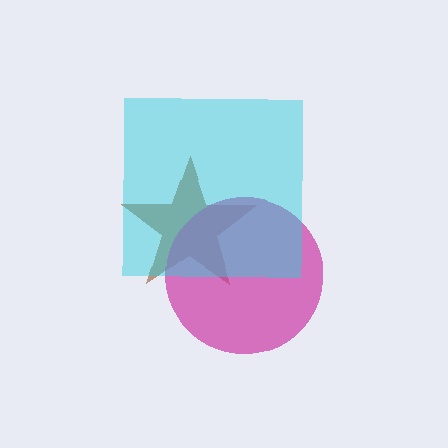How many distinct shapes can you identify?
There are 3 distinct shapes: a brown star, a magenta circle, a cyan square.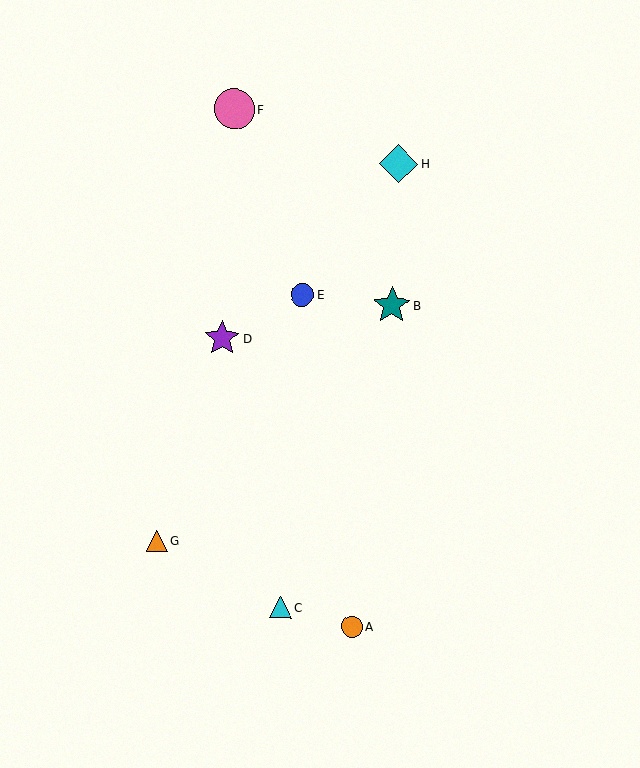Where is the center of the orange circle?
The center of the orange circle is at (351, 626).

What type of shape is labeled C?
Shape C is a cyan triangle.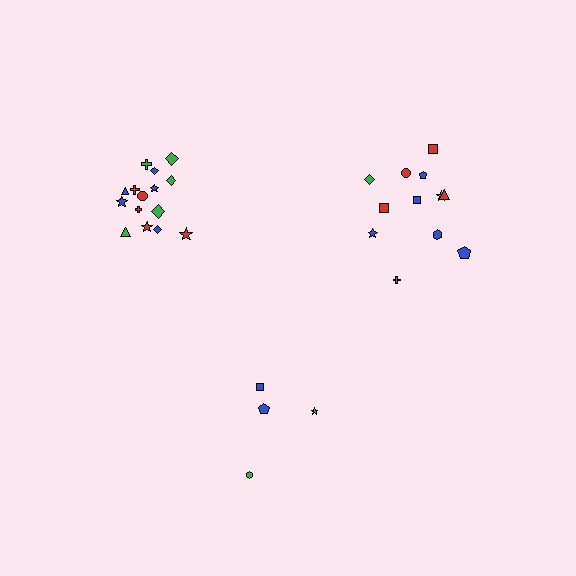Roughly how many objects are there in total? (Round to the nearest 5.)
Roughly 30 objects in total.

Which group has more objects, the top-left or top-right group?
The top-left group.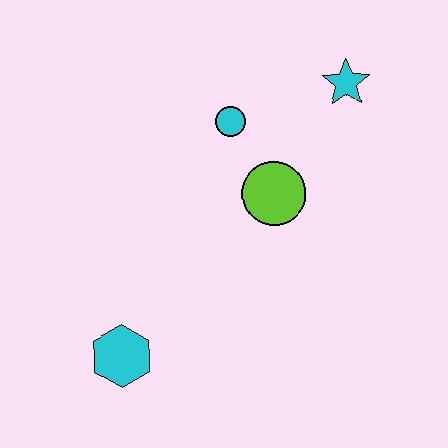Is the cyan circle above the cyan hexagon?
Yes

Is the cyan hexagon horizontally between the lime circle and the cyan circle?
No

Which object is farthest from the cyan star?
The cyan hexagon is farthest from the cyan star.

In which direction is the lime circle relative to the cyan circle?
The lime circle is below the cyan circle.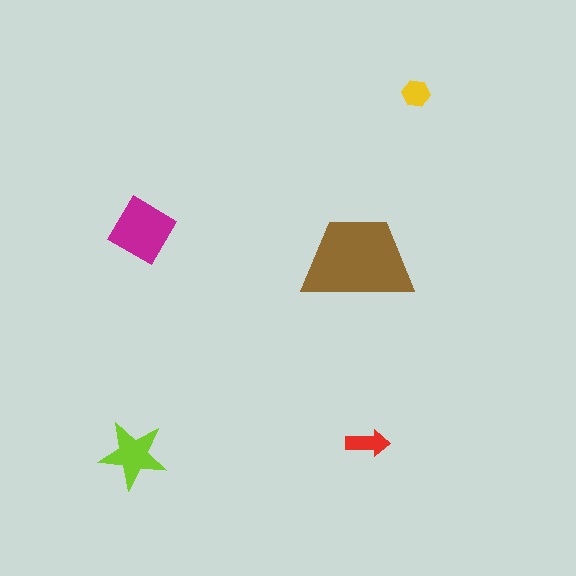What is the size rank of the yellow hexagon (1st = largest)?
5th.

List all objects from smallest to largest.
The yellow hexagon, the red arrow, the lime star, the magenta diamond, the brown trapezoid.